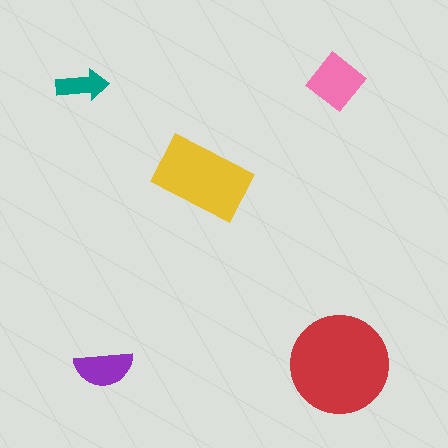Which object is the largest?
The red circle.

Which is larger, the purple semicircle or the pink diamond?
The pink diamond.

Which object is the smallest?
The teal arrow.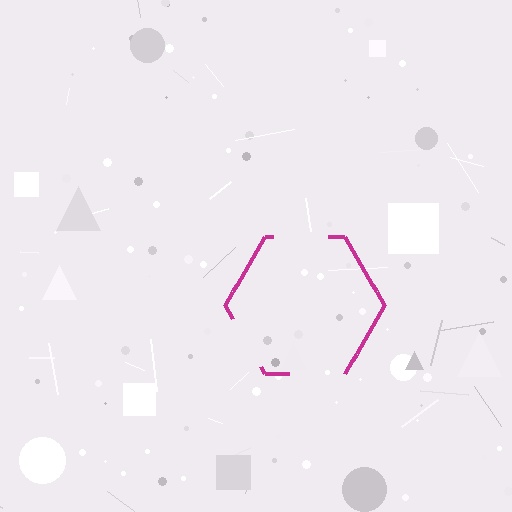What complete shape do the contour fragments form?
The contour fragments form a hexagon.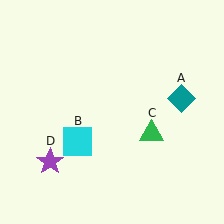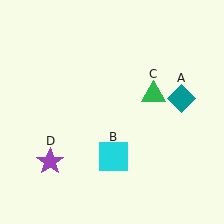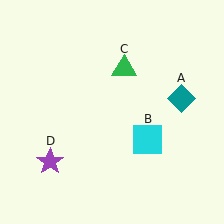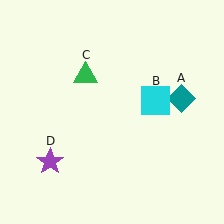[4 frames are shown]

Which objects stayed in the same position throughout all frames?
Teal diamond (object A) and purple star (object D) remained stationary.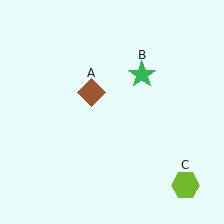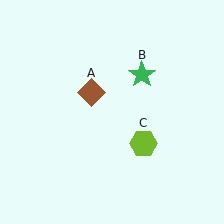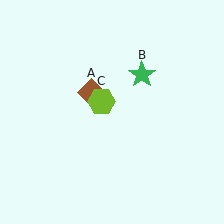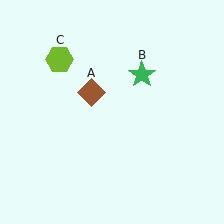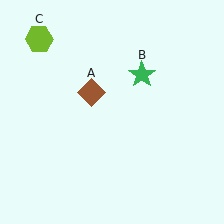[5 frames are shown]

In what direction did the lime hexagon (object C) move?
The lime hexagon (object C) moved up and to the left.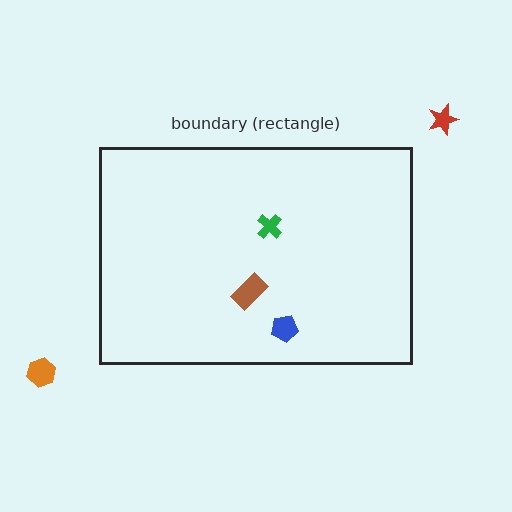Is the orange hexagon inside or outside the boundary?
Outside.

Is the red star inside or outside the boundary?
Outside.